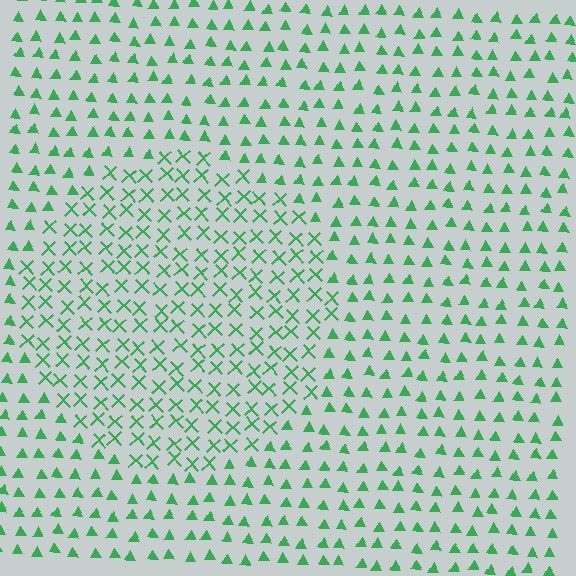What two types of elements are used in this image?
The image uses X marks inside the circle region and triangles outside it.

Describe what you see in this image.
The image is filled with small green elements arranged in a uniform grid. A circle-shaped region contains X marks, while the surrounding area contains triangles. The boundary is defined purely by the change in element shape.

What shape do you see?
I see a circle.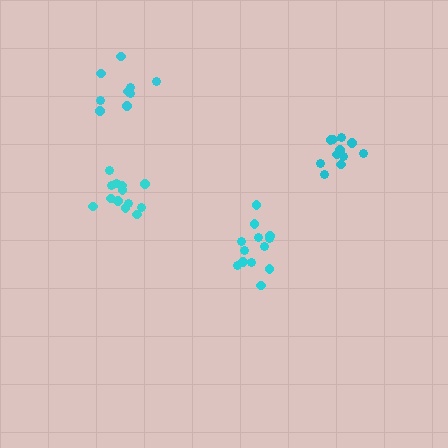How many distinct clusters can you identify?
There are 4 distinct clusters.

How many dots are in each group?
Group 1: 9 dots, Group 2: 11 dots, Group 3: 13 dots, Group 4: 13 dots (46 total).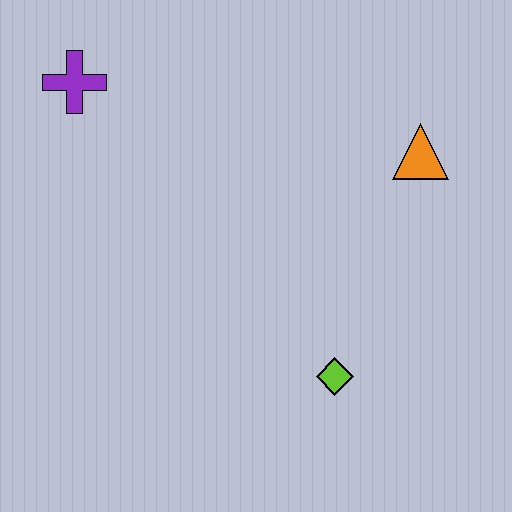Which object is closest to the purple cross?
The orange triangle is closest to the purple cross.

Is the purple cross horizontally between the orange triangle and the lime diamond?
No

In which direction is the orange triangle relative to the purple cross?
The orange triangle is to the right of the purple cross.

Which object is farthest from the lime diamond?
The purple cross is farthest from the lime diamond.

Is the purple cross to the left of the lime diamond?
Yes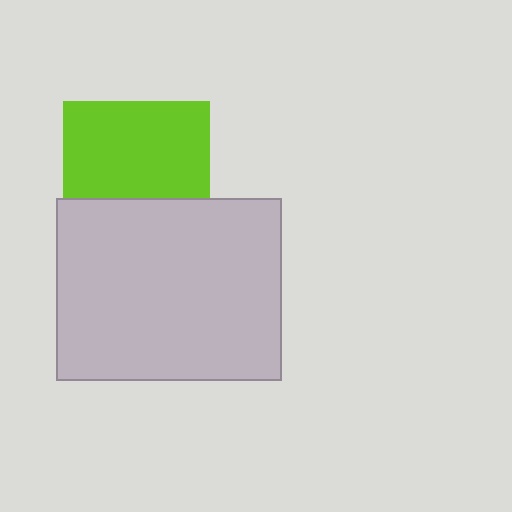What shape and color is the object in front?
The object in front is a light gray rectangle.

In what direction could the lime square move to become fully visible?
The lime square could move up. That would shift it out from behind the light gray rectangle entirely.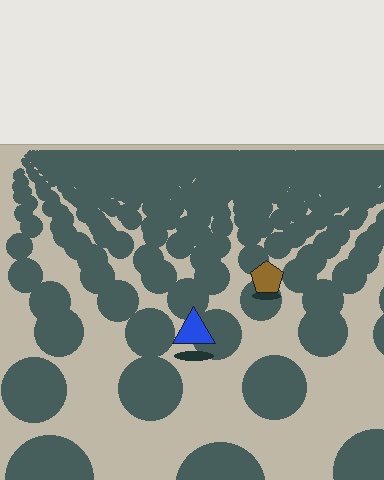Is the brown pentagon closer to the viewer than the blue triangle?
No. The blue triangle is closer — you can tell from the texture gradient: the ground texture is coarser near it.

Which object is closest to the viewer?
The blue triangle is closest. The texture marks near it are larger and more spread out.